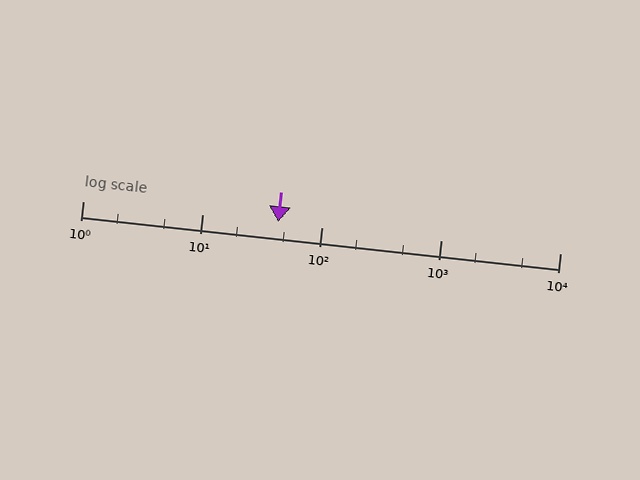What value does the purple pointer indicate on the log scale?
The pointer indicates approximately 43.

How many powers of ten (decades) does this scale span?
The scale spans 4 decades, from 1 to 10000.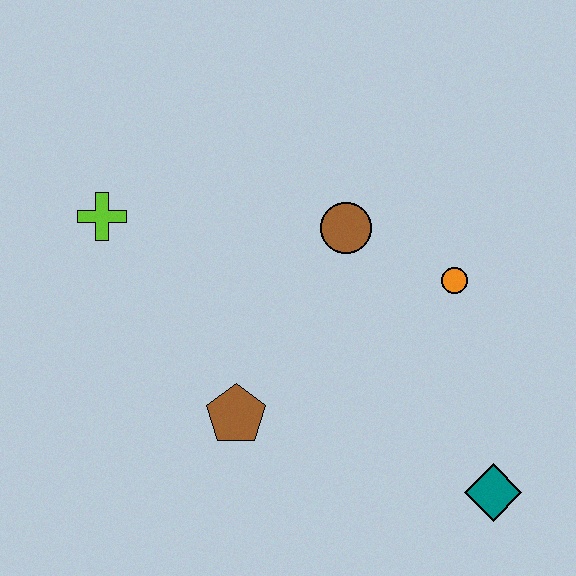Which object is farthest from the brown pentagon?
The teal diamond is farthest from the brown pentagon.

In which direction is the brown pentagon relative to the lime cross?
The brown pentagon is below the lime cross.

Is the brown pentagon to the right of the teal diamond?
No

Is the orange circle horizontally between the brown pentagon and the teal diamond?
Yes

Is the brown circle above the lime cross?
No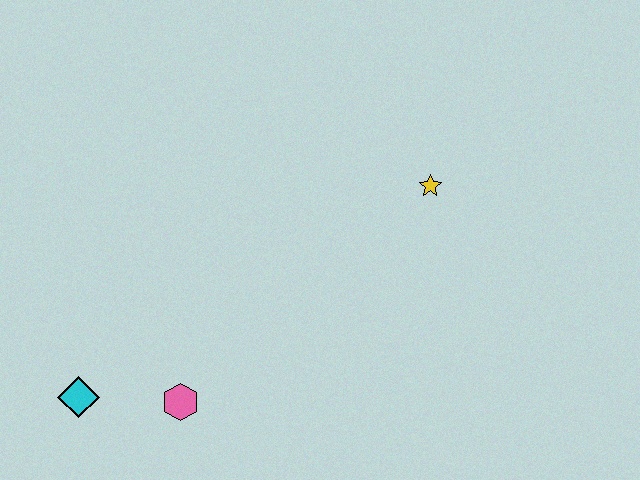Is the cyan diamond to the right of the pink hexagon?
No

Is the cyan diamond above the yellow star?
No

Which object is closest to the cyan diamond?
The pink hexagon is closest to the cyan diamond.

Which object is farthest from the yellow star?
The cyan diamond is farthest from the yellow star.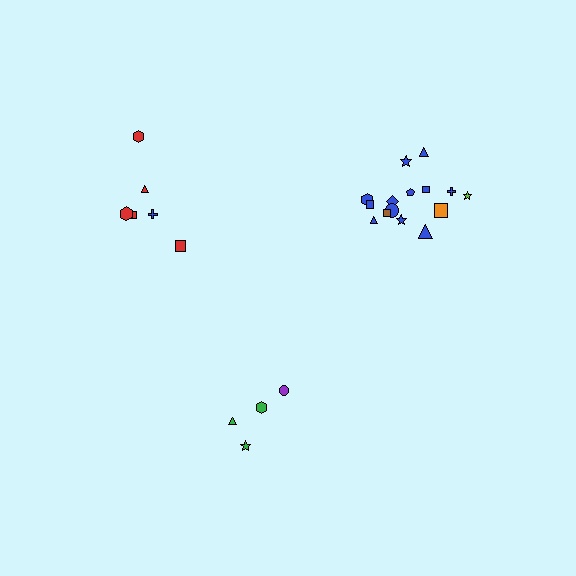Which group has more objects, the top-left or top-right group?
The top-right group.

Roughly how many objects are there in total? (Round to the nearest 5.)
Roughly 25 objects in total.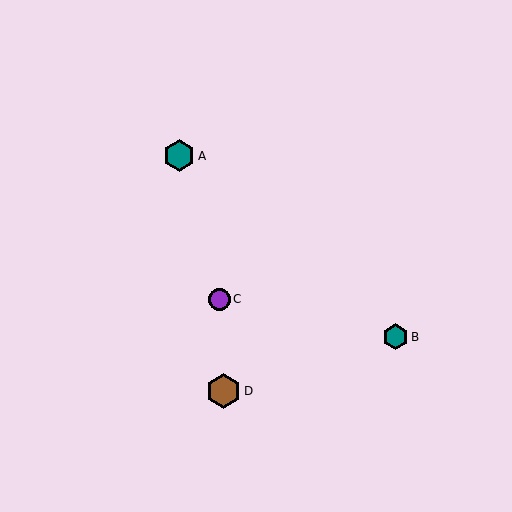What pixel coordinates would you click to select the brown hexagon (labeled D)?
Click at (223, 391) to select the brown hexagon D.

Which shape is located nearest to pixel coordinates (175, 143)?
The teal hexagon (labeled A) at (179, 156) is nearest to that location.